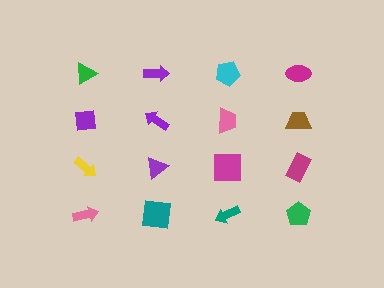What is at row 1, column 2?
A purple arrow.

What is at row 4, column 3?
A teal arrow.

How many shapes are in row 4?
4 shapes.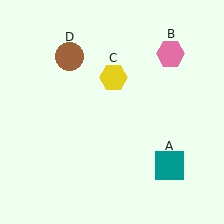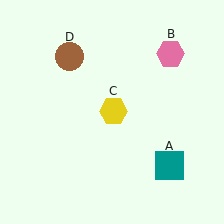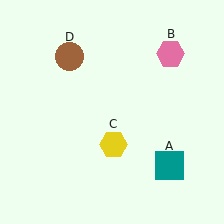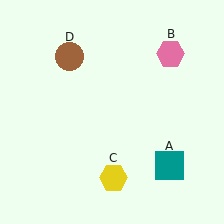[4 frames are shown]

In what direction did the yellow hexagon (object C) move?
The yellow hexagon (object C) moved down.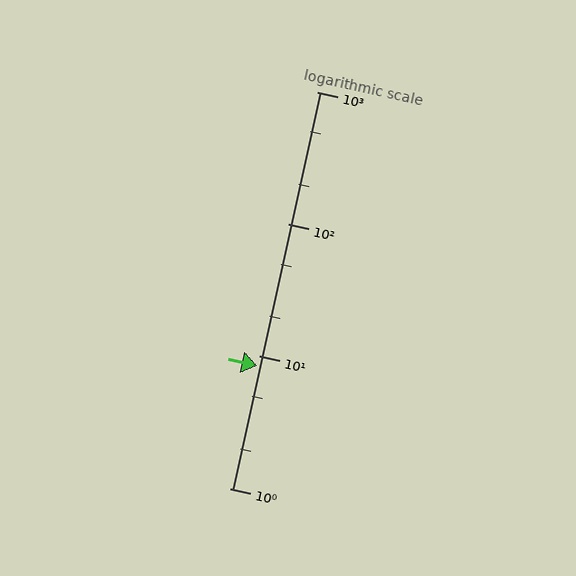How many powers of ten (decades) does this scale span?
The scale spans 3 decades, from 1 to 1000.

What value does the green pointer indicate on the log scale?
The pointer indicates approximately 8.4.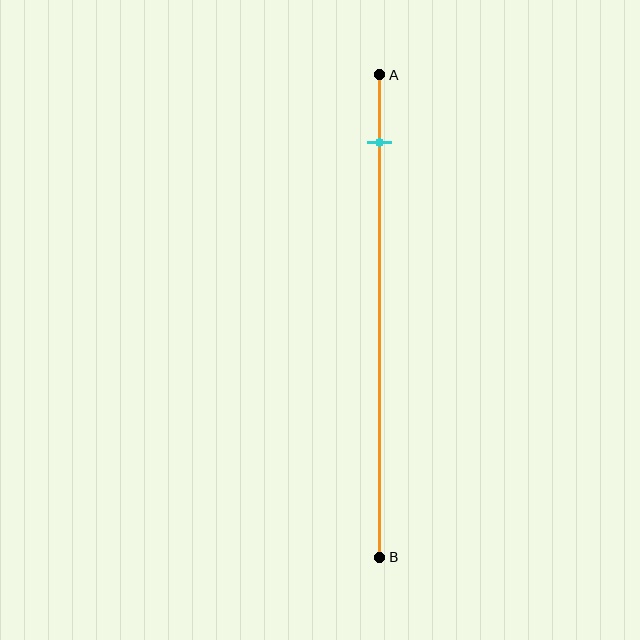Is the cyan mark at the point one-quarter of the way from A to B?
No, the mark is at about 15% from A, not at the 25% one-quarter point.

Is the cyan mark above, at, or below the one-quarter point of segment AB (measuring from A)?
The cyan mark is above the one-quarter point of segment AB.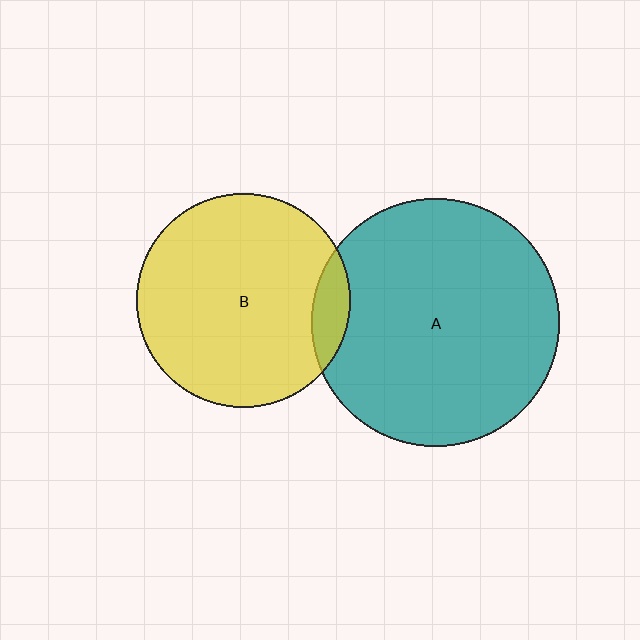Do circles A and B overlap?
Yes.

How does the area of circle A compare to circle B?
Approximately 1.3 times.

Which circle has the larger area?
Circle A (teal).